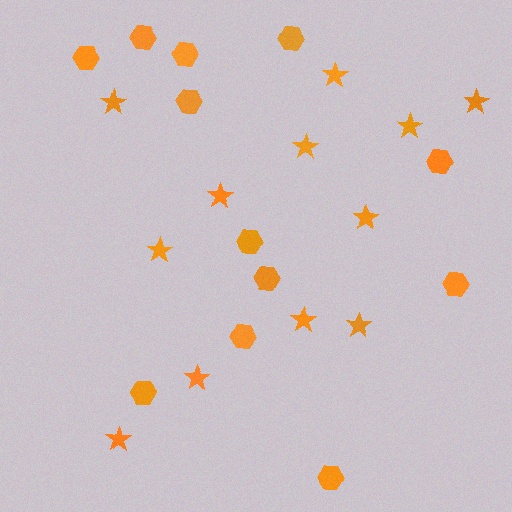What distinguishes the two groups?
There are 2 groups: one group of hexagons (12) and one group of stars (12).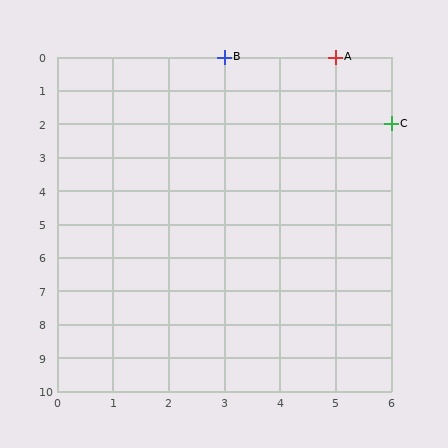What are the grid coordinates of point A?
Point A is at grid coordinates (5, 0).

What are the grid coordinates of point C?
Point C is at grid coordinates (6, 2).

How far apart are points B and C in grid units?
Points B and C are 3 columns and 2 rows apart (about 3.6 grid units diagonally).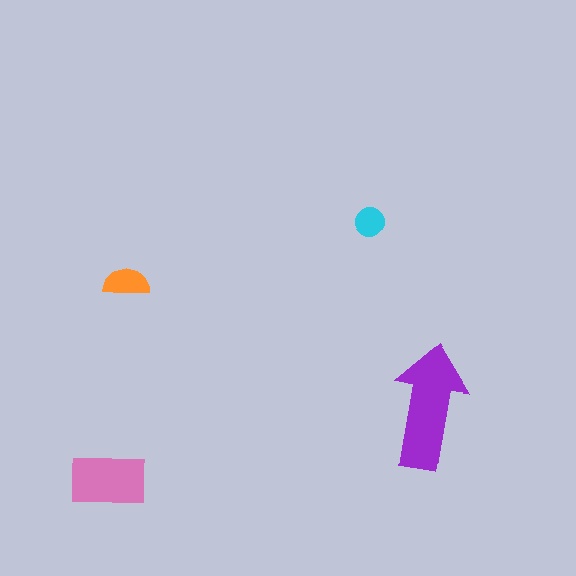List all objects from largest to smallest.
The purple arrow, the pink rectangle, the orange semicircle, the cyan circle.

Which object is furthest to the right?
The purple arrow is rightmost.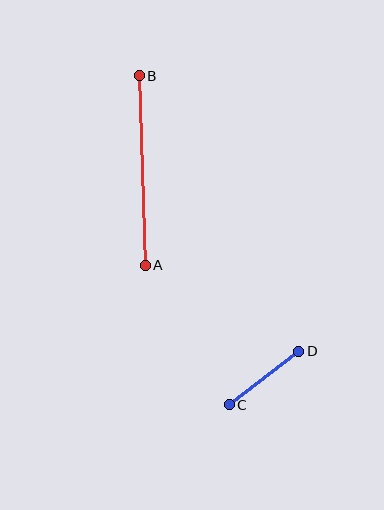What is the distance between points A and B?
The distance is approximately 189 pixels.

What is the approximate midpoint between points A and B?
The midpoint is at approximately (142, 170) pixels.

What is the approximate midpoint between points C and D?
The midpoint is at approximately (264, 378) pixels.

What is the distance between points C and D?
The distance is approximately 88 pixels.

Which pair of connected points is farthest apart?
Points A and B are farthest apart.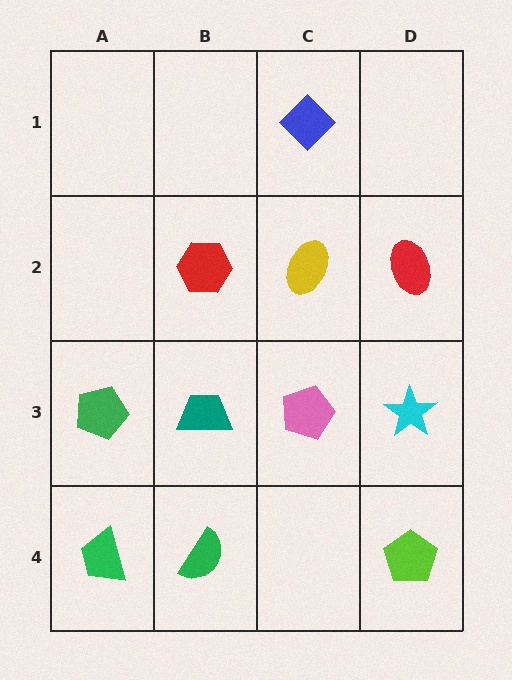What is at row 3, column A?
A green pentagon.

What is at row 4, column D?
A lime pentagon.